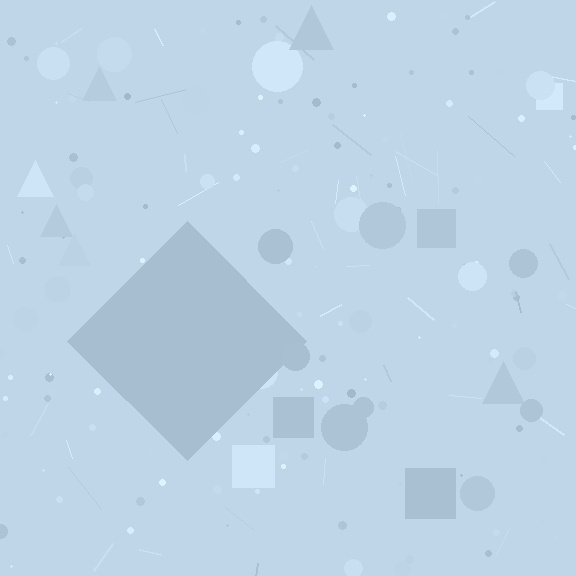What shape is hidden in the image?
A diamond is hidden in the image.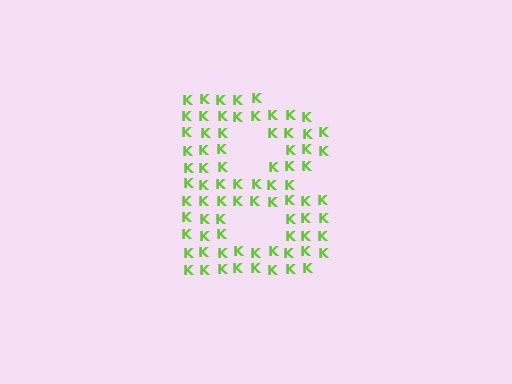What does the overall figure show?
The overall figure shows the letter B.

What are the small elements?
The small elements are letter K's.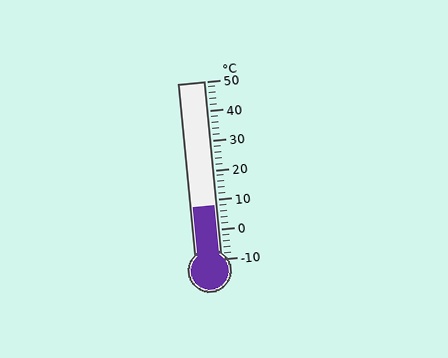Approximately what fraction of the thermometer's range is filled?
The thermometer is filled to approximately 30% of its range.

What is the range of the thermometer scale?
The thermometer scale ranges from -10°C to 50°C.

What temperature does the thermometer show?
The thermometer shows approximately 8°C.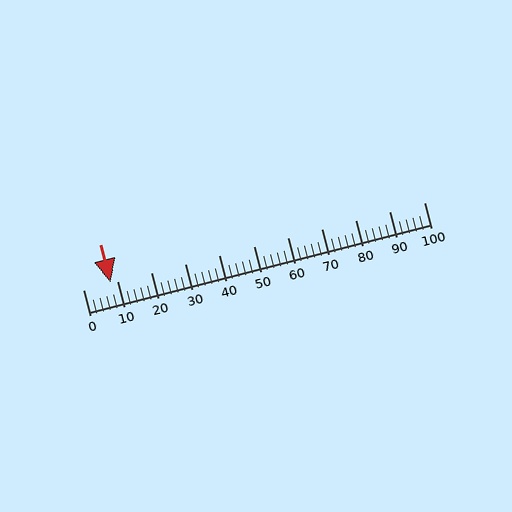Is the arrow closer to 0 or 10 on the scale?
The arrow is closer to 10.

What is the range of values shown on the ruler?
The ruler shows values from 0 to 100.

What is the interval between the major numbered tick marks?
The major tick marks are spaced 10 units apart.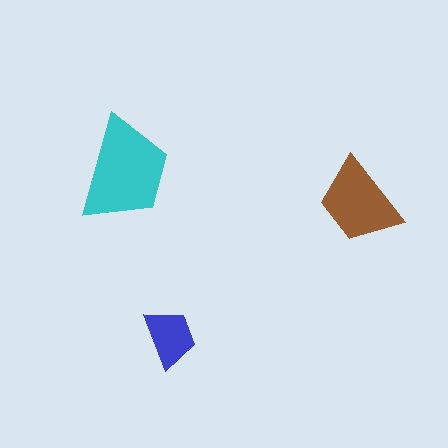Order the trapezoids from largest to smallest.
the cyan one, the brown one, the blue one.